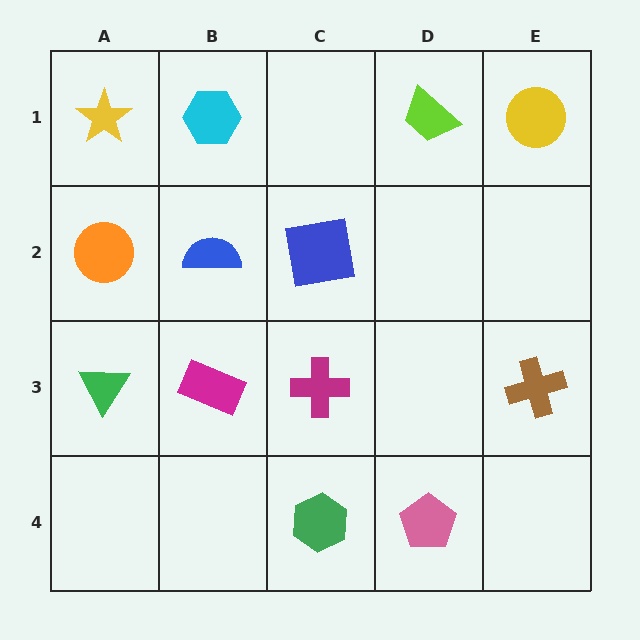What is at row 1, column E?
A yellow circle.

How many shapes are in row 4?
2 shapes.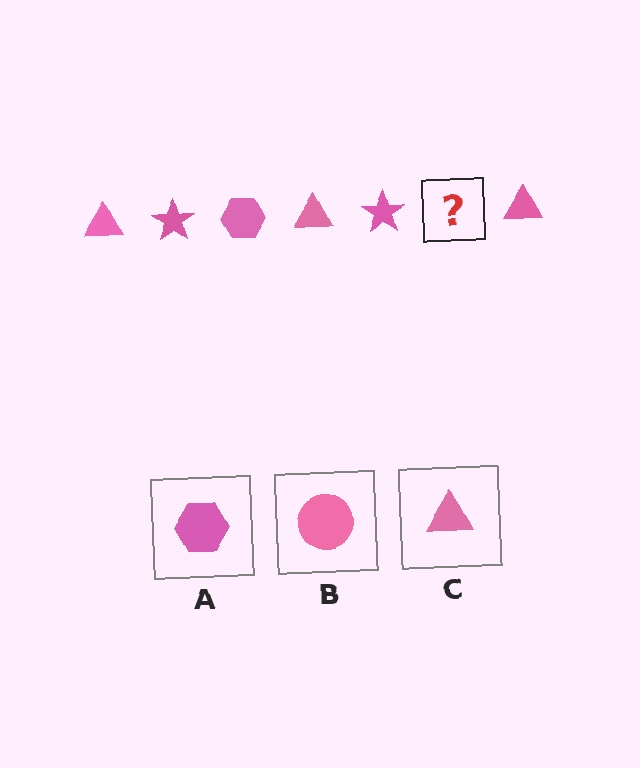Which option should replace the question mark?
Option A.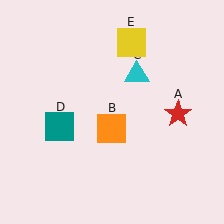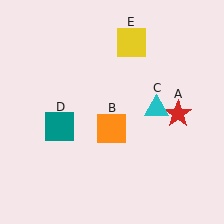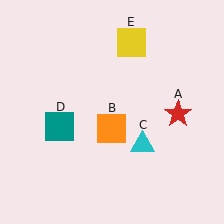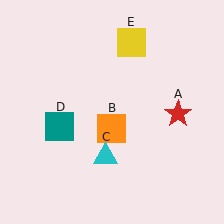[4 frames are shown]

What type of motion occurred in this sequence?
The cyan triangle (object C) rotated clockwise around the center of the scene.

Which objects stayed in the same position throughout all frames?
Red star (object A) and orange square (object B) and teal square (object D) and yellow square (object E) remained stationary.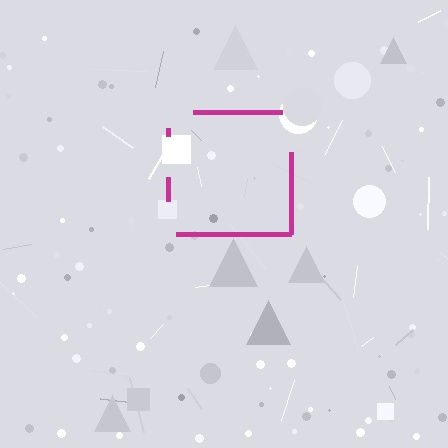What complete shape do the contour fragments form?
The contour fragments form a square.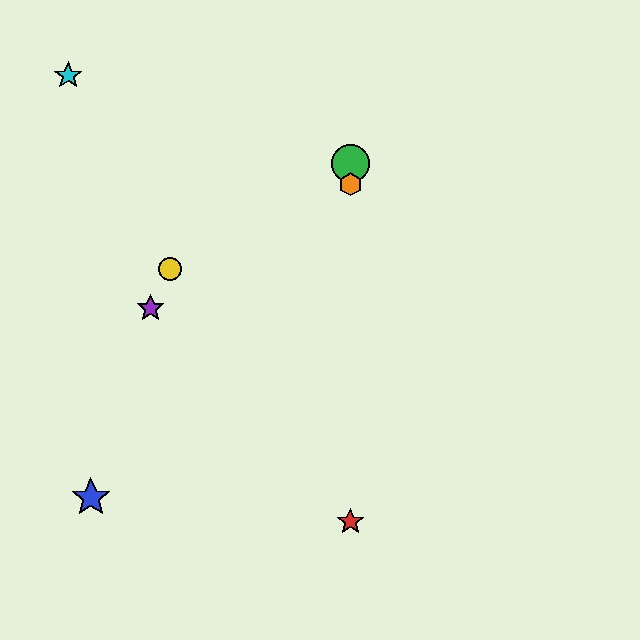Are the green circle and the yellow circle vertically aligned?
No, the green circle is at x≈350 and the yellow circle is at x≈170.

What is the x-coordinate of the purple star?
The purple star is at x≈150.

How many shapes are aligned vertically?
3 shapes (the red star, the green circle, the orange hexagon) are aligned vertically.